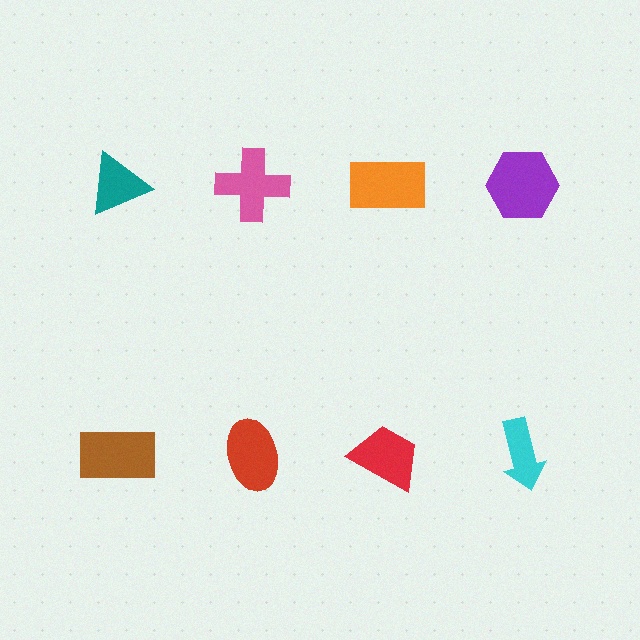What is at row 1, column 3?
An orange rectangle.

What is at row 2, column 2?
A red ellipse.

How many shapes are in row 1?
4 shapes.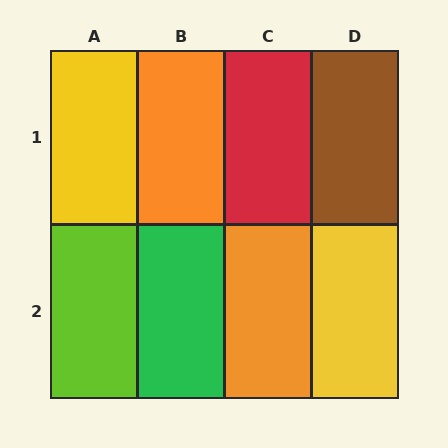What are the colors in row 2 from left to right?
Lime, green, orange, yellow.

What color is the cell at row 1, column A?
Yellow.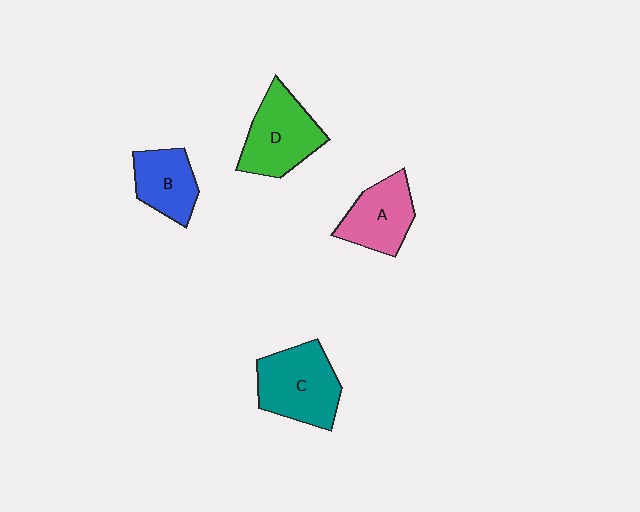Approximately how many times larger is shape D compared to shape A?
Approximately 1.2 times.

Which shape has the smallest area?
Shape B (blue).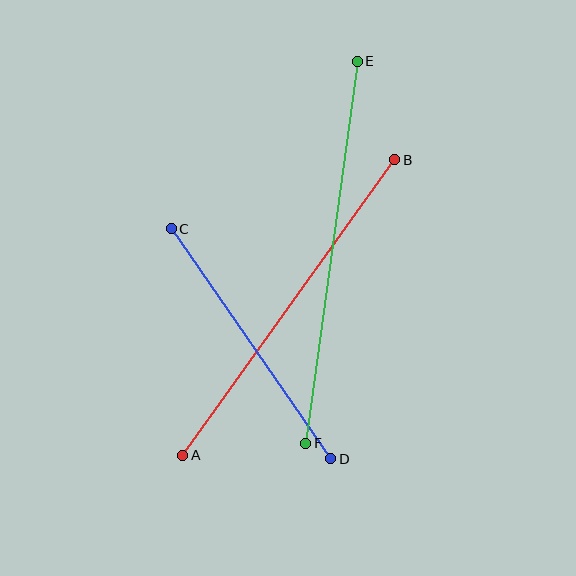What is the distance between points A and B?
The distance is approximately 364 pixels.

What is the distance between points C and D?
The distance is approximately 280 pixels.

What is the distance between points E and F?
The distance is approximately 385 pixels.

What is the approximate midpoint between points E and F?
The midpoint is at approximately (331, 252) pixels.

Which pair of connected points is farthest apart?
Points E and F are farthest apart.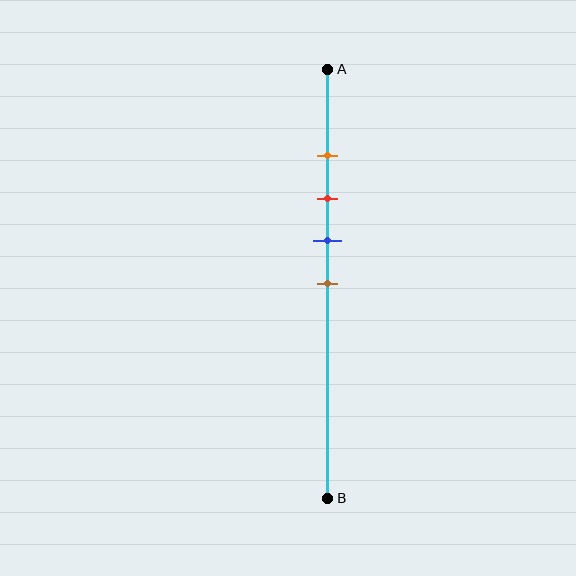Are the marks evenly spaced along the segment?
Yes, the marks are approximately evenly spaced.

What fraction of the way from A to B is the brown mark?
The brown mark is approximately 50% (0.5) of the way from A to B.